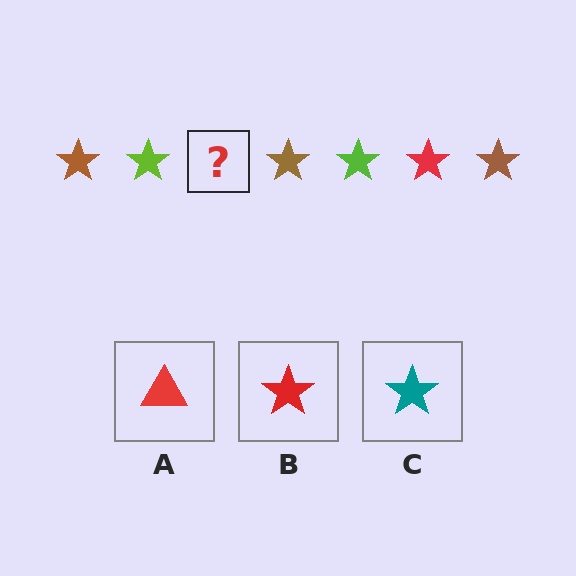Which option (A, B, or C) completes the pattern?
B.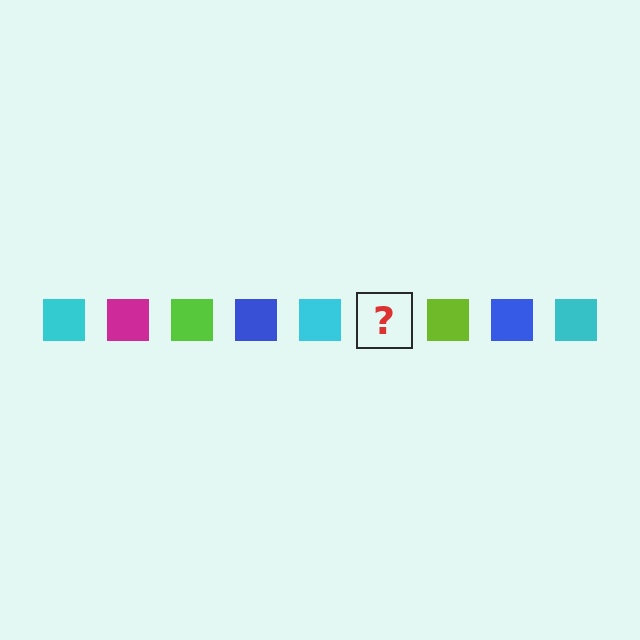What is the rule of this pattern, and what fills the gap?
The rule is that the pattern cycles through cyan, magenta, lime, blue squares. The gap should be filled with a magenta square.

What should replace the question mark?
The question mark should be replaced with a magenta square.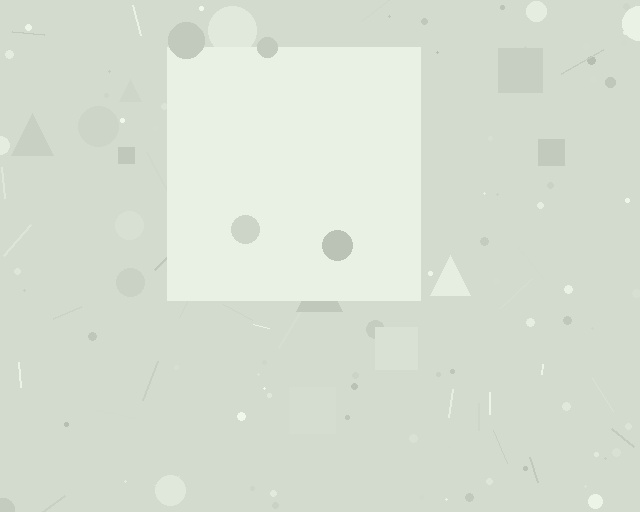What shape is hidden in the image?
A square is hidden in the image.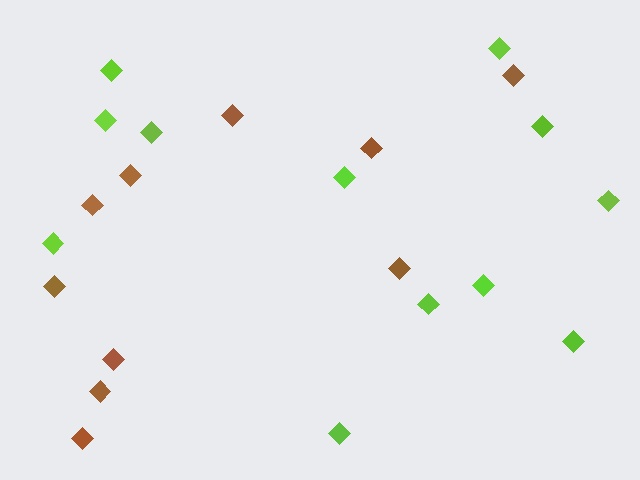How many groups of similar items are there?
There are 2 groups: one group of lime diamonds (12) and one group of brown diamonds (10).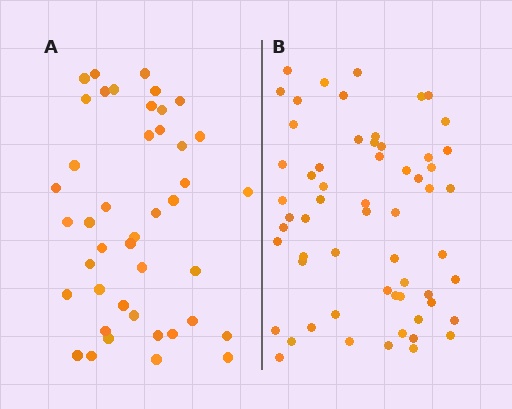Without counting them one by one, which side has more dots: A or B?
Region B (the right region) has more dots.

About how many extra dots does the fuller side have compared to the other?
Region B has approximately 15 more dots than region A.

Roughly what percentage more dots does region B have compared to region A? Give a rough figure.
About 40% more.